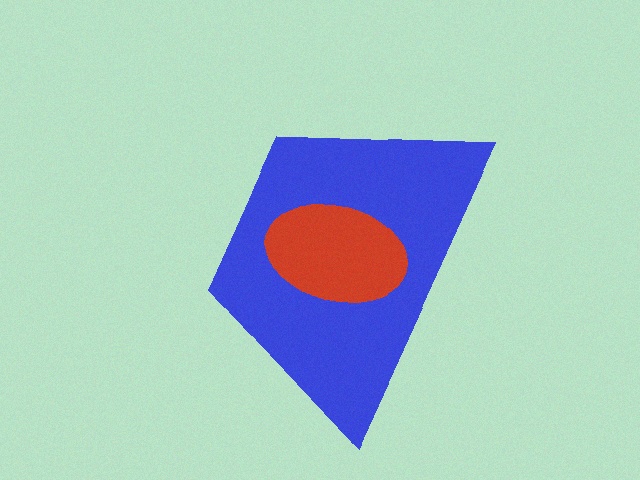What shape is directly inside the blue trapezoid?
The red ellipse.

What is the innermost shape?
The red ellipse.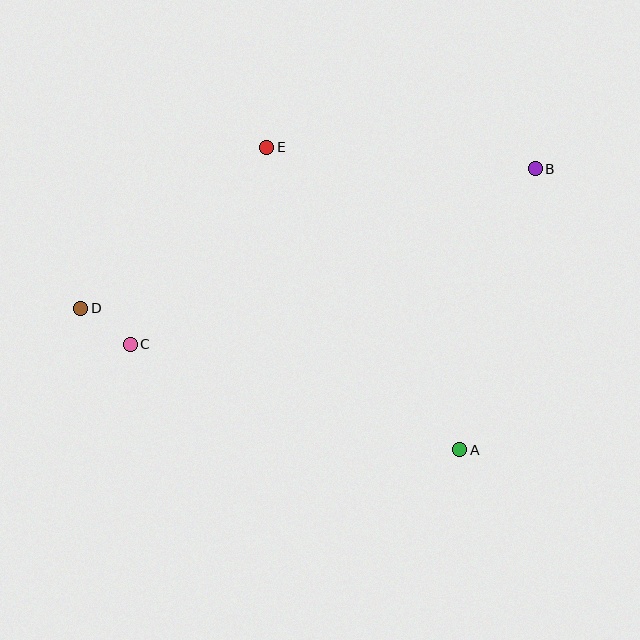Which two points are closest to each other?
Points C and D are closest to each other.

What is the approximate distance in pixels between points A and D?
The distance between A and D is approximately 405 pixels.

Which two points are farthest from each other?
Points B and D are farthest from each other.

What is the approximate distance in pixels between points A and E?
The distance between A and E is approximately 359 pixels.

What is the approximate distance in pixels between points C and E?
The distance between C and E is approximately 240 pixels.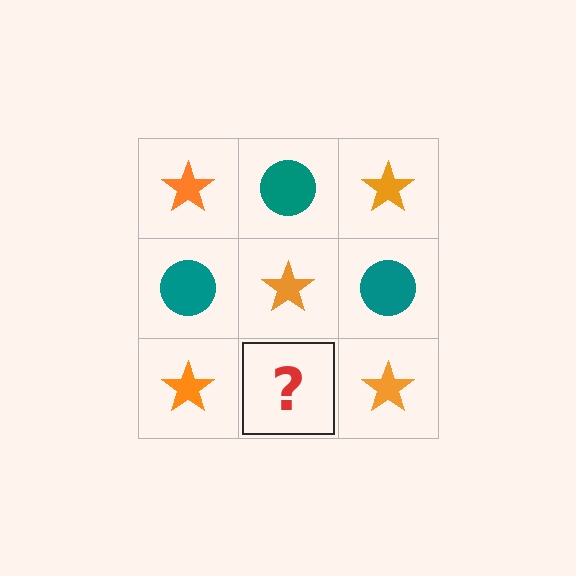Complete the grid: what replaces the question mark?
The question mark should be replaced with a teal circle.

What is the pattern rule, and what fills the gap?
The rule is that it alternates orange star and teal circle in a checkerboard pattern. The gap should be filled with a teal circle.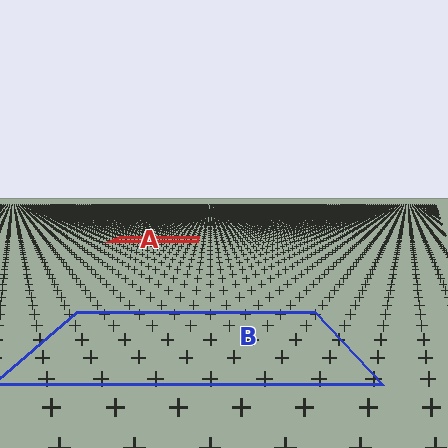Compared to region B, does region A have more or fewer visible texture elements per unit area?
Region A has more texture elements per unit area — they are packed more densely because it is farther away.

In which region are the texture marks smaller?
The texture marks are smaller in region A, because it is farther away.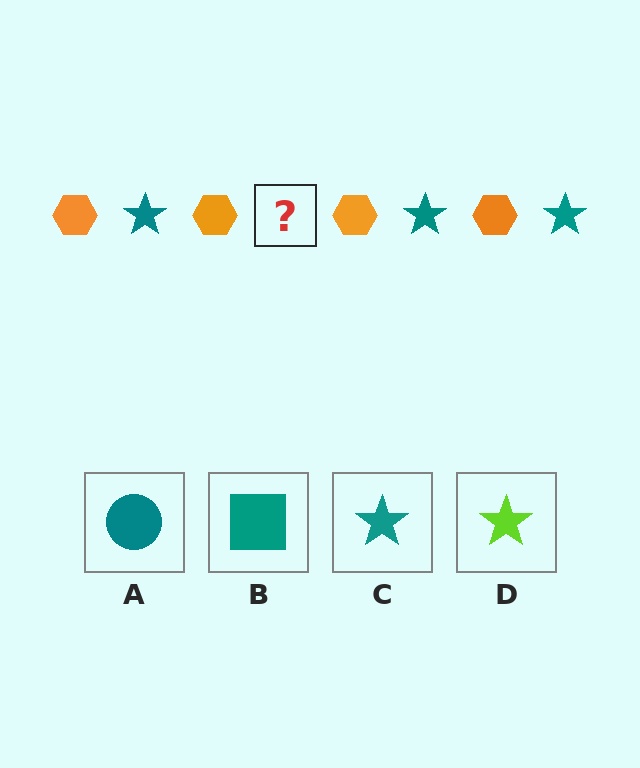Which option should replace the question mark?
Option C.